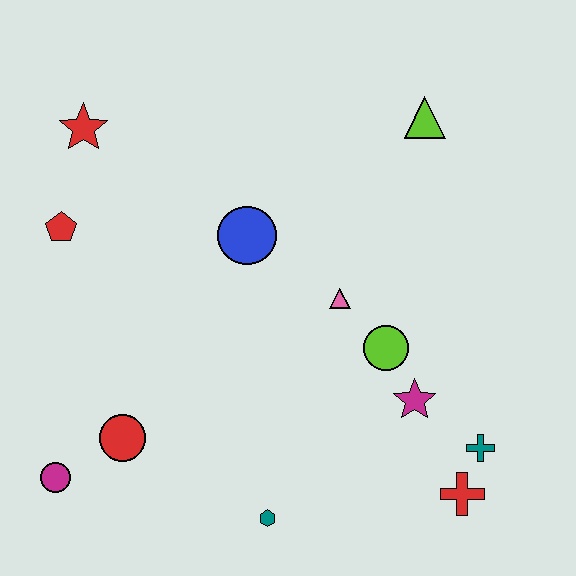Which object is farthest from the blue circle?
The red cross is farthest from the blue circle.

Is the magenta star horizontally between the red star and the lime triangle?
Yes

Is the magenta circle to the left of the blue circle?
Yes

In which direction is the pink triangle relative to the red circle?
The pink triangle is to the right of the red circle.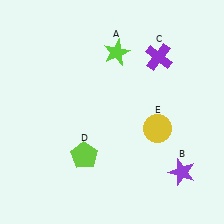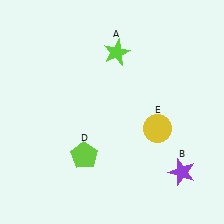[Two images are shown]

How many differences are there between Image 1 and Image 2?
There is 1 difference between the two images.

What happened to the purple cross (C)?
The purple cross (C) was removed in Image 2. It was in the top-right area of Image 1.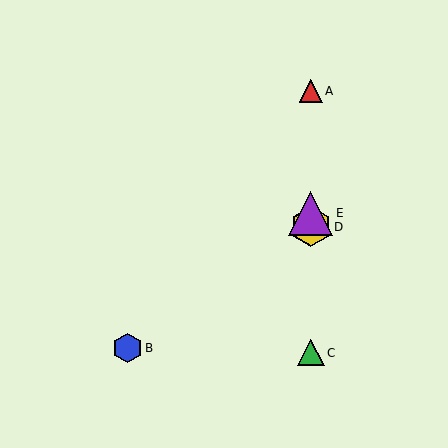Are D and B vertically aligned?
No, D is at x≈311 and B is at x≈128.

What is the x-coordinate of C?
Object C is at x≈311.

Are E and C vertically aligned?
Yes, both are at x≈311.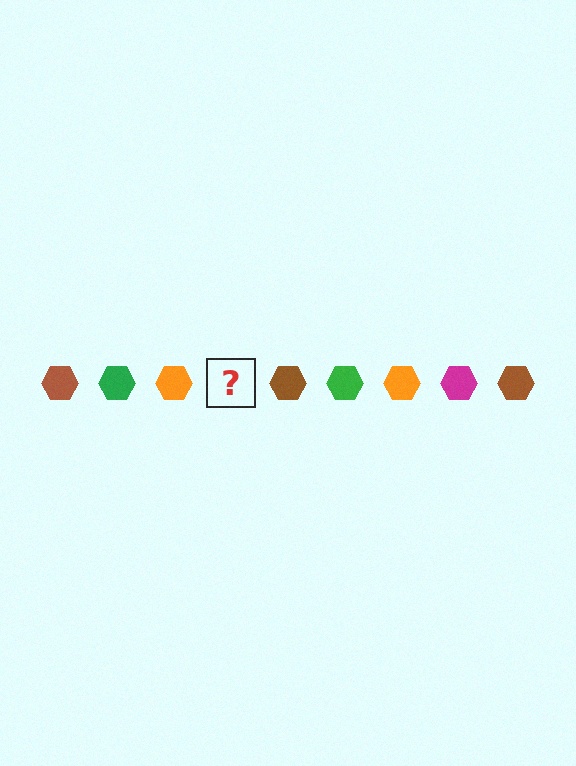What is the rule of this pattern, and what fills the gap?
The rule is that the pattern cycles through brown, green, orange, magenta hexagons. The gap should be filled with a magenta hexagon.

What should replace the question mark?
The question mark should be replaced with a magenta hexagon.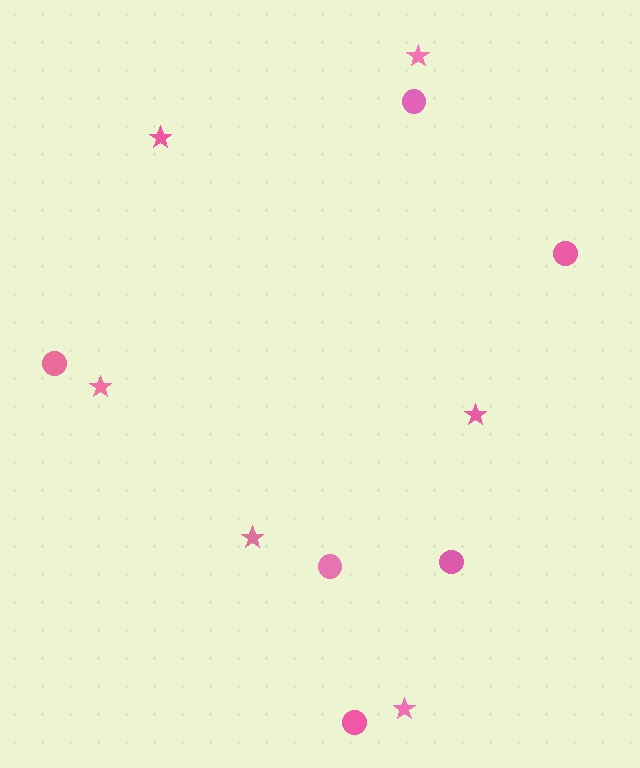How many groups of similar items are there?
There are 2 groups: one group of stars (6) and one group of circles (6).